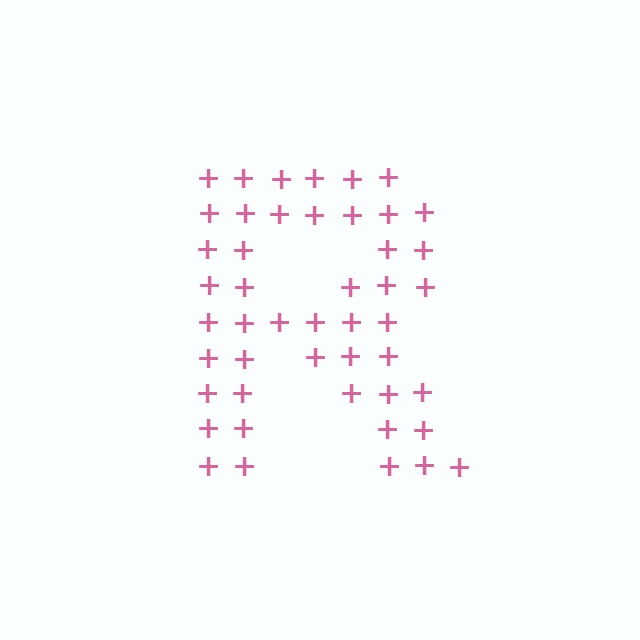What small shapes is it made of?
It is made of small plus signs.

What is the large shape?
The large shape is the letter R.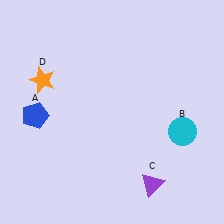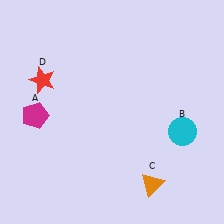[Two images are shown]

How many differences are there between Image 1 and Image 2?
There are 3 differences between the two images.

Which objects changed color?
A changed from blue to magenta. C changed from purple to orange. D changed from orange to red.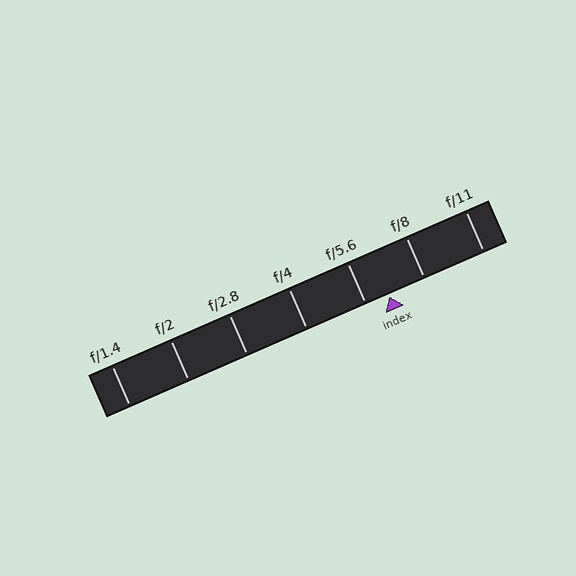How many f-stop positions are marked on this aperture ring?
There are 7 f-stop positions marked.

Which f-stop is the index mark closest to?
The index mark is closest to f/5.6.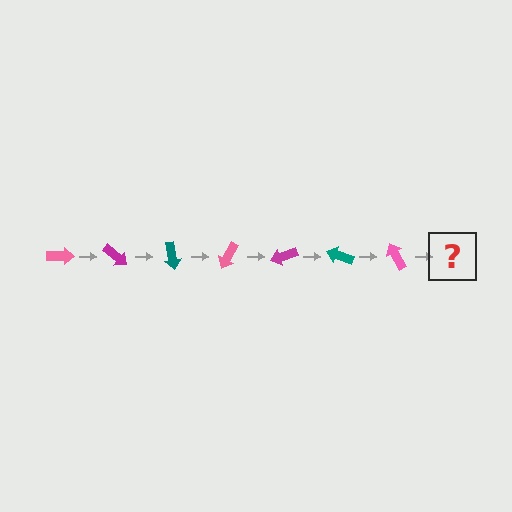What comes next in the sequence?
The next element should be a magenta arrow, rotated 280 degrees from the start.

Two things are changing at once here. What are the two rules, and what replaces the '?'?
The two rules are that it rotates 40 degrees each step and the color cycles through pink, magenta, and teal. The '?' should be a magenta arrow, rotated 280 degrees from the start.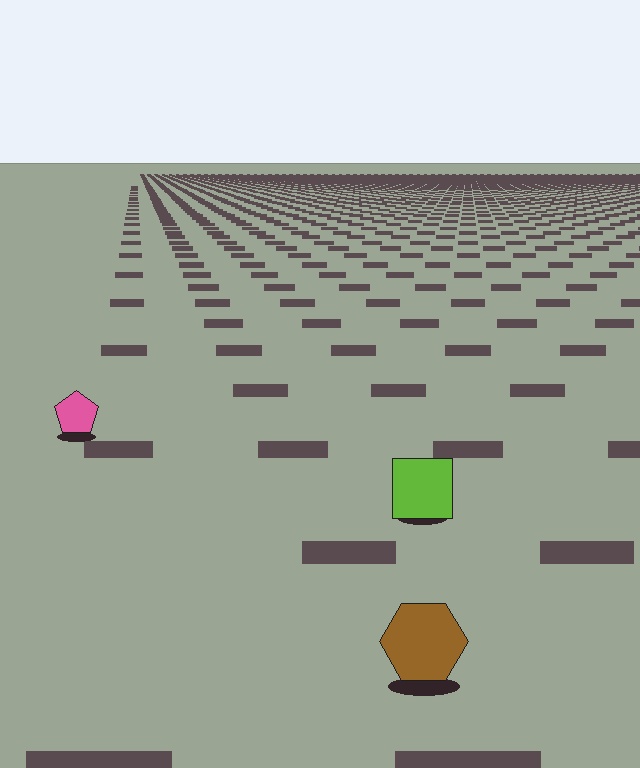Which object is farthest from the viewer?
The pink pentagon is farthest from the viewer. It appears smaller and the ground texture around it is denser.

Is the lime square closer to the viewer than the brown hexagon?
No. The brown hexagon is closer — you can tell from the texture gradient: the ground texture is coarser near it.